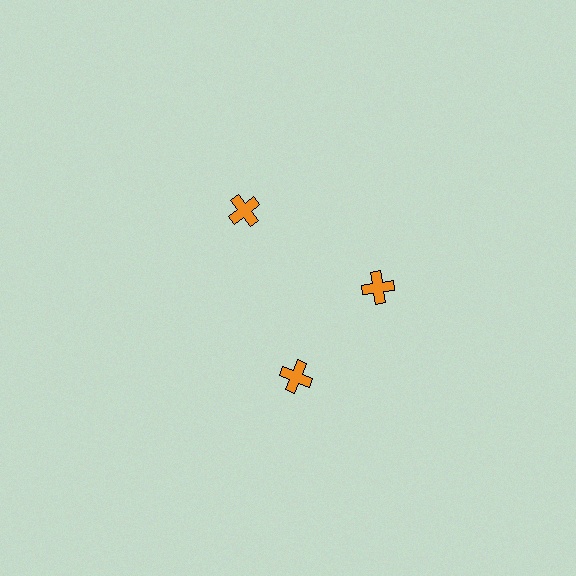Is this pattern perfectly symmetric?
No. The 3 orange crosses are arranged in a ring, but one element near the 7 o'clock position is rotated out of alignment along the ring, breaking the 3-fold rotational symmetry.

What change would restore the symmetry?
The symmetry would be restored by rotating it back into even spacing with its neighbors so that all 3 crosses sit at equal angles and equal distance from the center.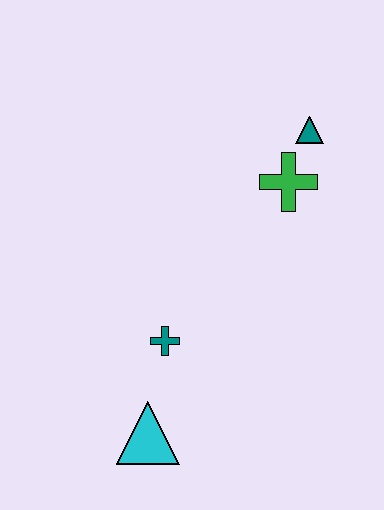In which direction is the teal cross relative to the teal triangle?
The teal cross is below the teal triangle.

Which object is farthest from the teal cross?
The teal triangle is farthest from the teal cross.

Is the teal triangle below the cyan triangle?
No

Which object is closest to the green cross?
The teal triangle is closest to the green cross.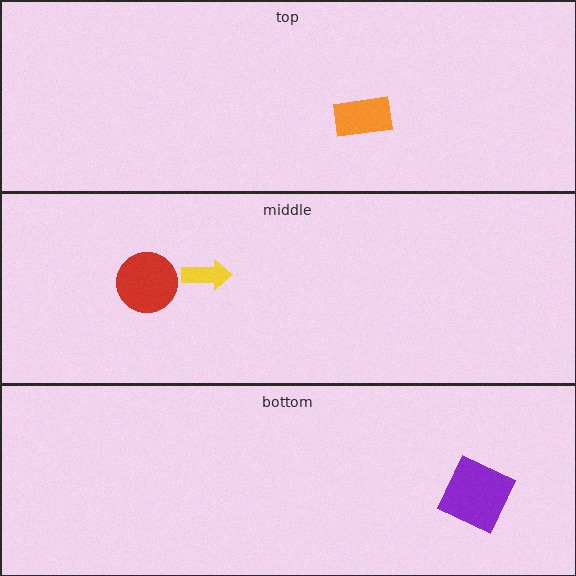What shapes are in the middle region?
The red circle, the yellow arrow.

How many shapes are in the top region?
1.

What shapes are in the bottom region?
The purple square.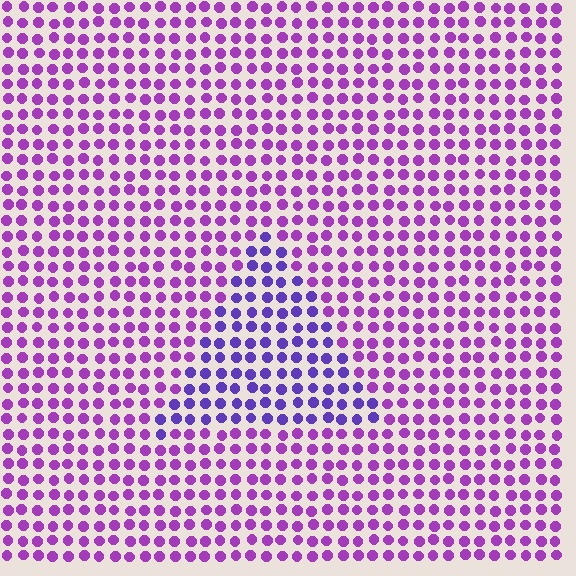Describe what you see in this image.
The image is filled with small purple elements in a uniform arrangement. A triangle-shaped region is visible where the elements are tinted to a slightly different hue, forming a subtle color boundary.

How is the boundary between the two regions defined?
The boundary is defined purely by a slight shift in hue (about 32 degrees). Spacing, size, and orientation are identical on both sides.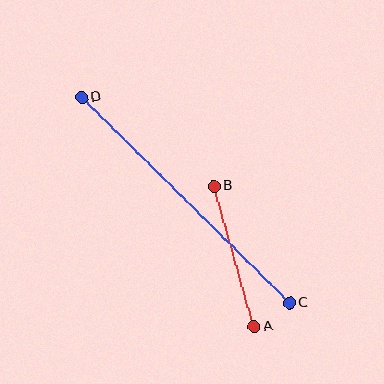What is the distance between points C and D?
The distance is approximately 292 pixels.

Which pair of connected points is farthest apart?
Points C and D are farthest apart.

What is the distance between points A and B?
The distance is approximately 146 pixels.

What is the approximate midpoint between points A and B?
The midpoint is at approximately (234, 256) pixels.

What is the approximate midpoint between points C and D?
The midpoint is at approximately (186, 200) pixels.